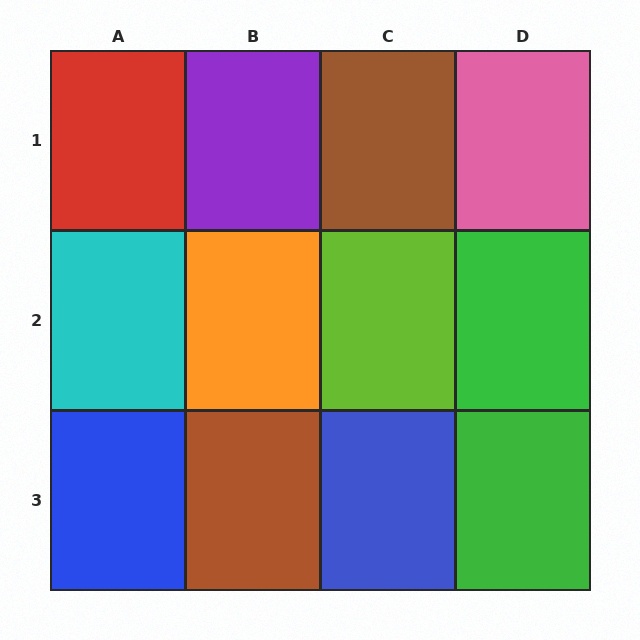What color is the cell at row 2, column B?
Orange.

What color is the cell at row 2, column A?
Cyan.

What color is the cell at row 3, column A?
Blue.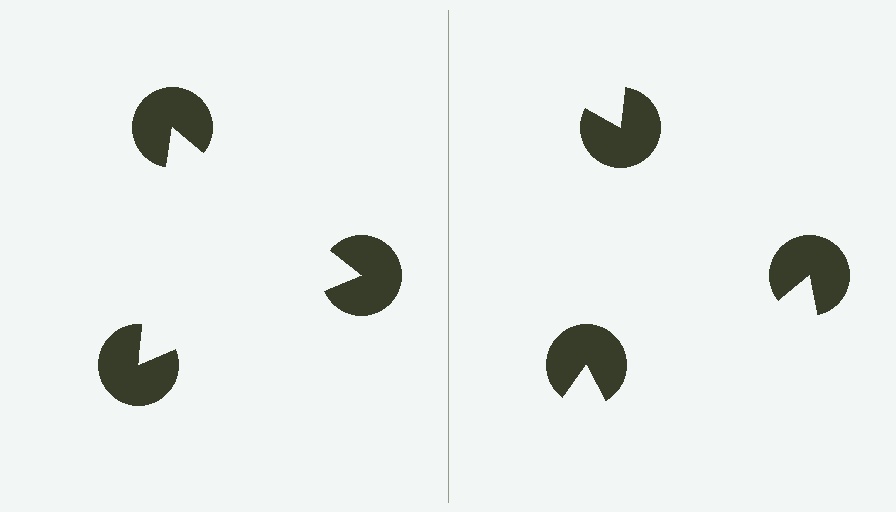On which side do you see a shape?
An illusory triangle appears on the left side. On the right side the wedge cuts are rotated, so no coherent shape forms.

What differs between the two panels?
The pac-man discs are positioned identically on both sides; only the wedge orientations differ. On the left they align to a triangle; on the right they are misaligned.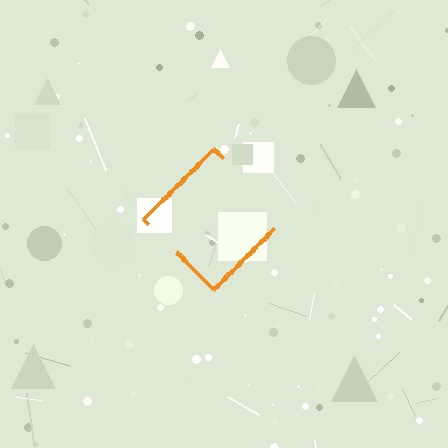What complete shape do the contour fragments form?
The contour fragments form a diamond.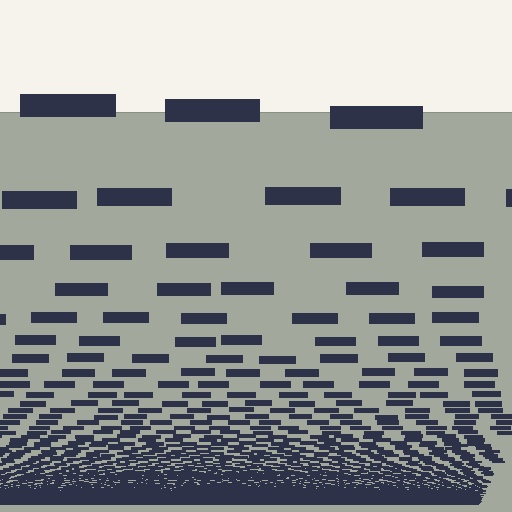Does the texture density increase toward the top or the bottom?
Density increases toward the bottom.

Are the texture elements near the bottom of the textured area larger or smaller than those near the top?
Smaller. The gradient is inverted — elements near the bottom are smaller and denser.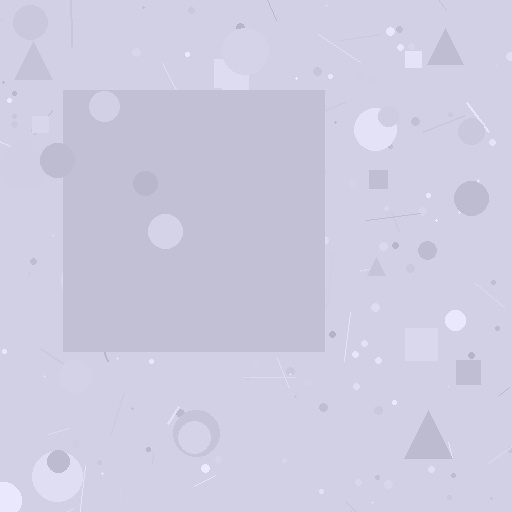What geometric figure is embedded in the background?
A square is embedded in the background.